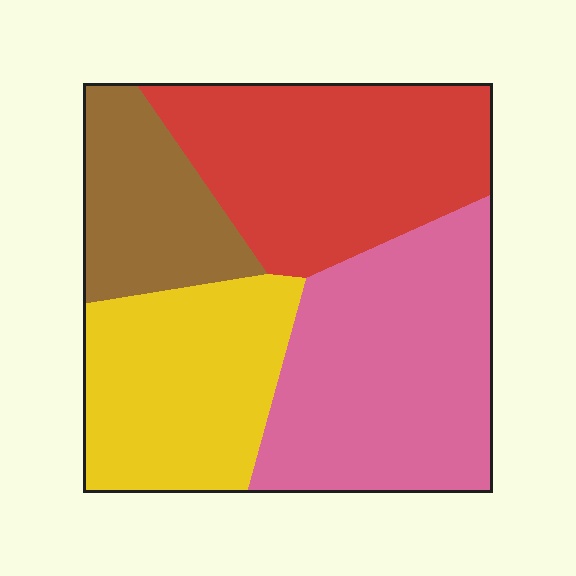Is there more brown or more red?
Red.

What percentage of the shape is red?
Red takes up between a sixth and a third of the shape.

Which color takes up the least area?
Brown, at roughly 15%.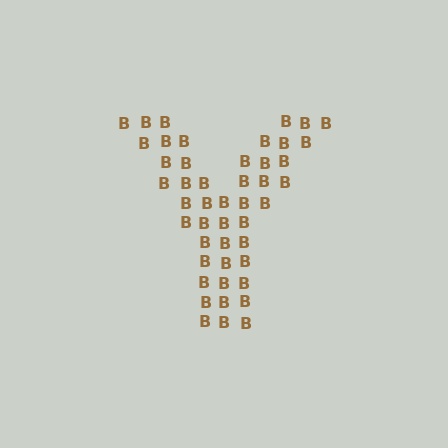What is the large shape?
The large shape is the letter Y.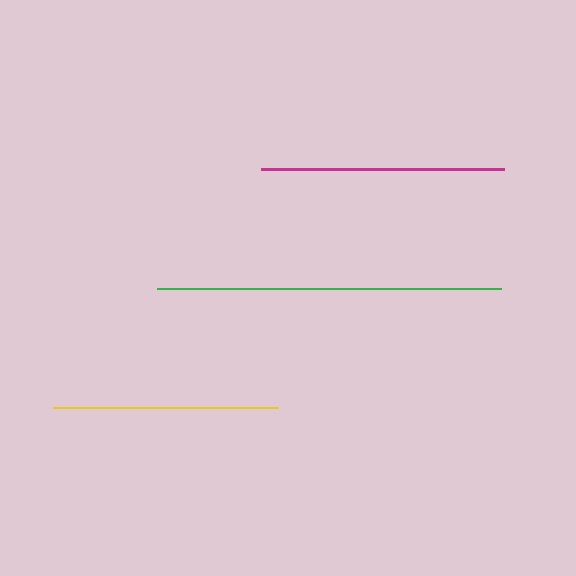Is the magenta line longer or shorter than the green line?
The green line is longer than the magenta line.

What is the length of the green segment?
The green segment is approximately 344 pixels long.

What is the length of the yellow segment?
The yellow segment is approximately 225 pixels long.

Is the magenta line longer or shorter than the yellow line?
The magenta line is longer than the yellow line.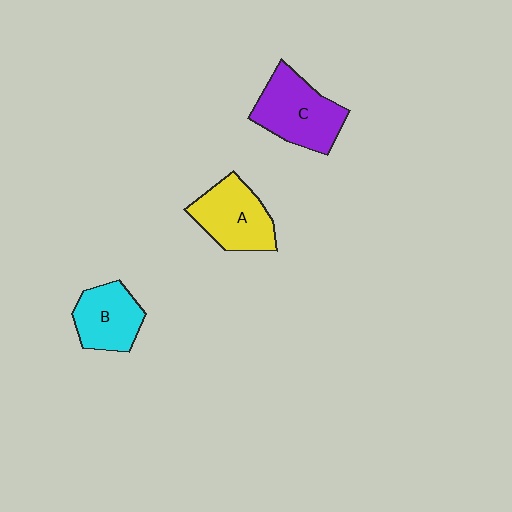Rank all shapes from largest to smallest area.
From largest to smallest: C (purple), A (yellow), B (cyan).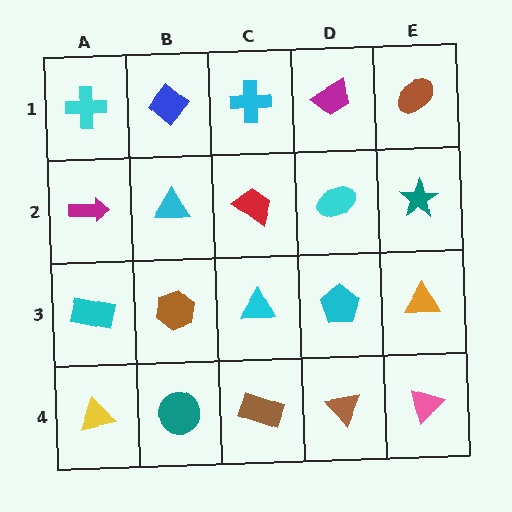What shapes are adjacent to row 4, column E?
An orange triangle (row 3, column E), a brown triangle (row 4, column D).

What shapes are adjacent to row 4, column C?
A cyan triangle (row 3, column C), a teal circle (row 4, column B), a brown triangle (row 4, column D).